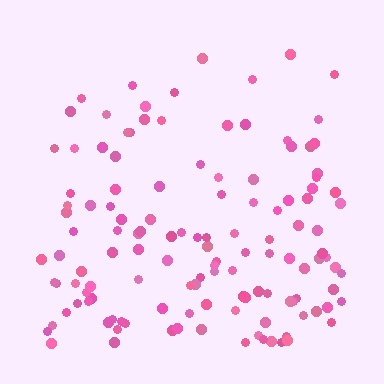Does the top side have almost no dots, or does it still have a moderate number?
Still a moderate number, just noticeably fewer than the bottom.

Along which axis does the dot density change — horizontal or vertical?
Vertical.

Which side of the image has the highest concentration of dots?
The bottom.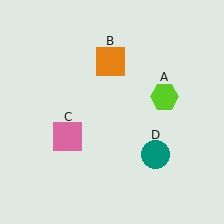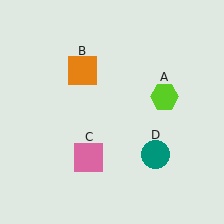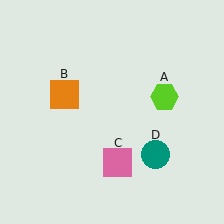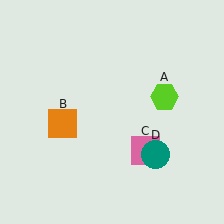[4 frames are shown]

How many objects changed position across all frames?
2 objects changed position: orange square (object B), pink square (object C).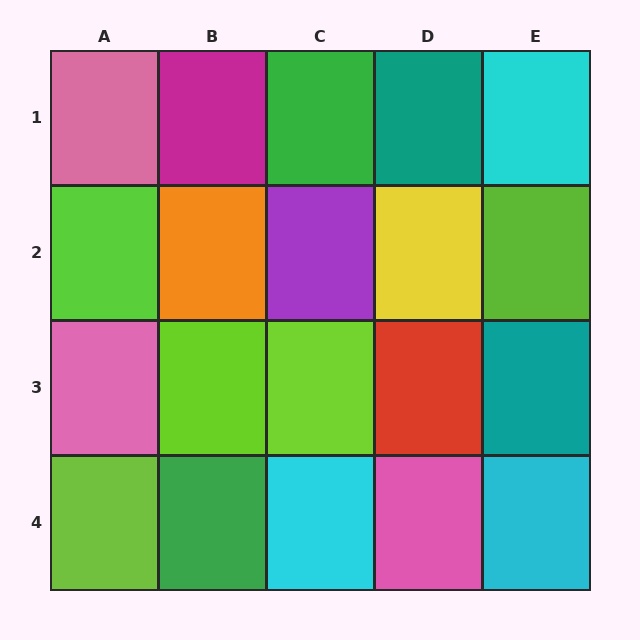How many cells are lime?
5 cells are lime.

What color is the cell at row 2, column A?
Lime.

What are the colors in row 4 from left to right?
Lime, green, cyan, pink, cyan.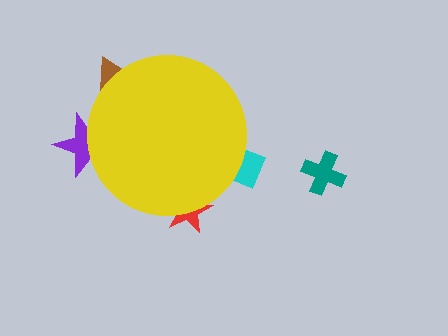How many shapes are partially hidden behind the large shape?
4 shapes are partially hidden.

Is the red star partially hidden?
Yes, the red star is partially hidden behind the yellow circle.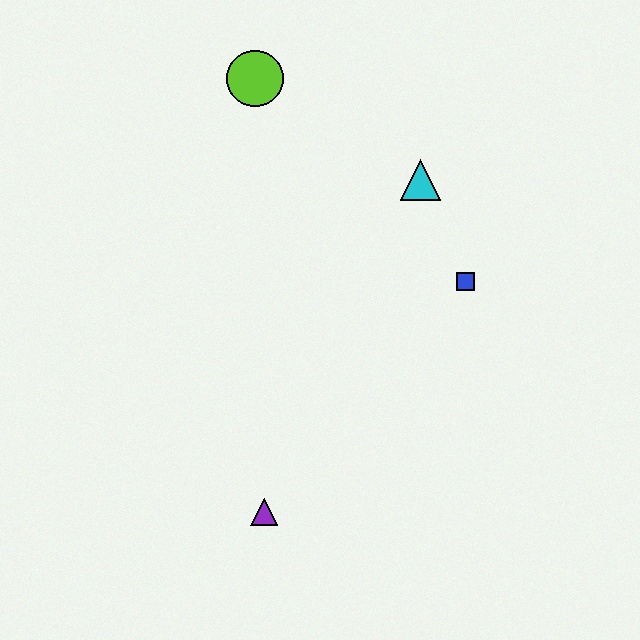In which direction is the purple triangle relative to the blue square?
The purple triangle is below the blue square.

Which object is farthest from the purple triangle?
The lime circle is farthest from the purple triangle.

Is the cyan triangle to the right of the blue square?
No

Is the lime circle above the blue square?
Yes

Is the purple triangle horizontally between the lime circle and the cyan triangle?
Yes